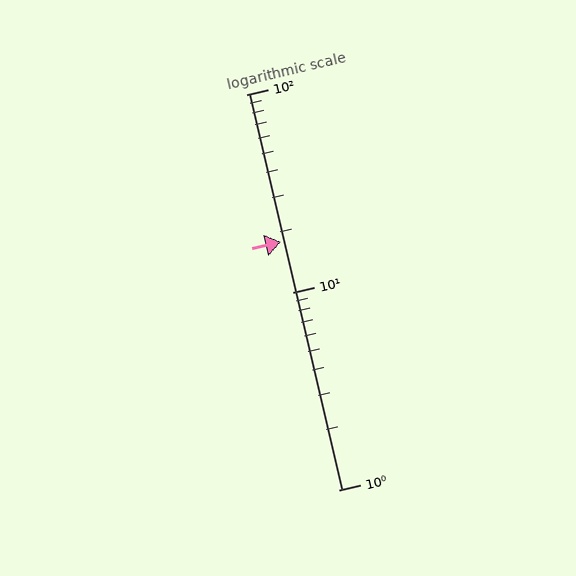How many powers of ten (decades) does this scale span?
The scale spans 2 decades, from 1 to 100.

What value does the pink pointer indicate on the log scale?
The pointer indicates approximately 18.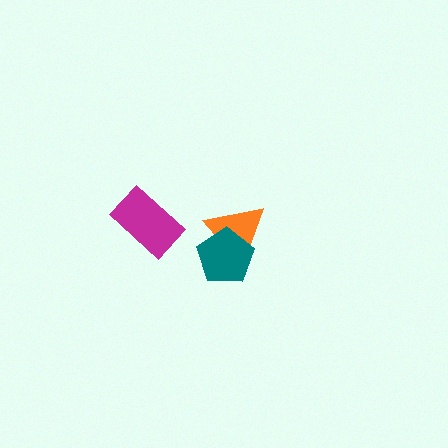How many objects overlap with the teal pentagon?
1 object overlaps with the teal pentagon.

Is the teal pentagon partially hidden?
No, no other shape covers it.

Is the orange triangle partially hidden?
Yes, it is partially covered by another shape.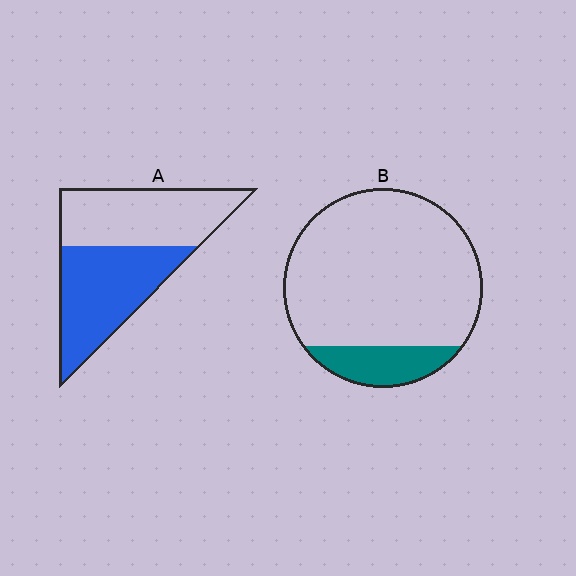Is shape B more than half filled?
No.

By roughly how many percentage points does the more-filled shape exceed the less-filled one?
By roughly 35 percentage points (A over B).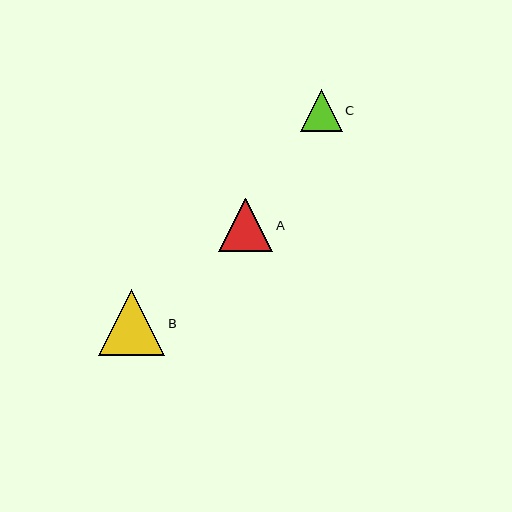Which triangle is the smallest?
Triangle C is the smallest with a size of approximately 42 pixels.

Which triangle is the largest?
Triangle B is the largest with a size of approximately 66 pixels.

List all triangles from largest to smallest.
From largest to smallest: B, A, C.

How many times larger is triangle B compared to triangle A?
Triangle B is approximately 1.2 times the size of triangle A.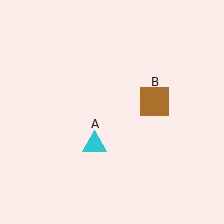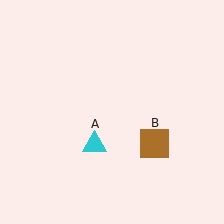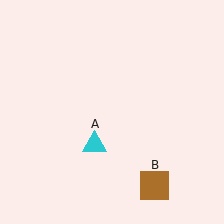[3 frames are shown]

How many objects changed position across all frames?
1 object changed position: brown square (object B).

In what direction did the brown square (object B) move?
The brown square (object B) moved down.